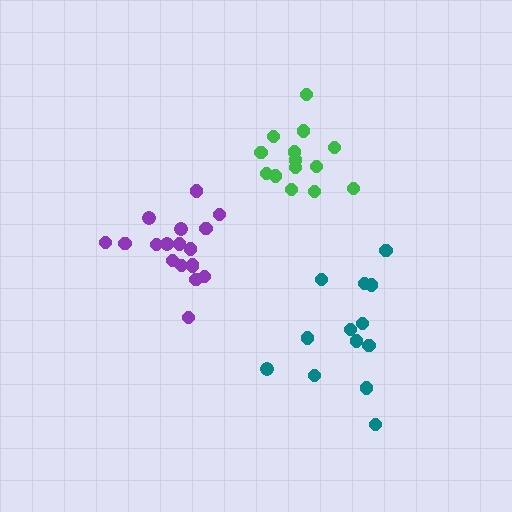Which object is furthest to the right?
The teal cluster is rightmost.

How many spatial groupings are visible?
There are 3 spatial groupings.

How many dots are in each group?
Group 1: 13 dots, Group 2: 18 dots, Group 3: 14 dots (45 total).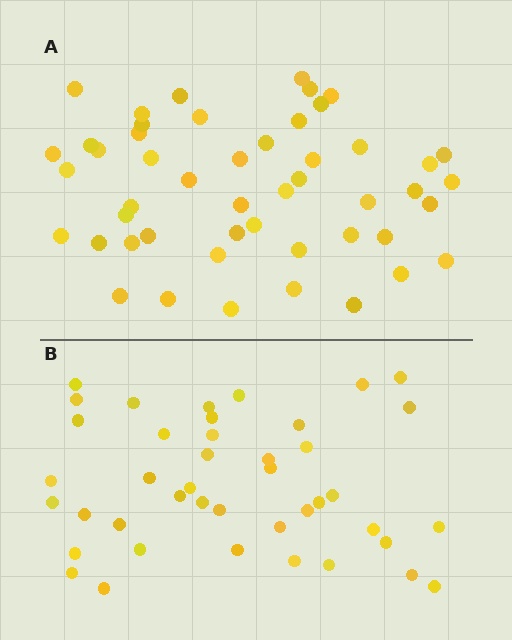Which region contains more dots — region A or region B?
Region A (the top region) has more dots.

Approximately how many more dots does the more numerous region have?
Region A has roughly 8 or so more dots than region B.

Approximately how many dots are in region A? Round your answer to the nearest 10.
About 50 dots. (The exact count is 49, which rounds to 50.)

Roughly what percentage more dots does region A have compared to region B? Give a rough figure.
About 15% more.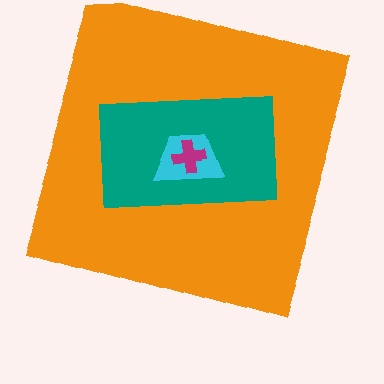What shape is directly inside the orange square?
The teal rectangle.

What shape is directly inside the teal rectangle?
The cyan trapezoid.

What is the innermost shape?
The magenta cross.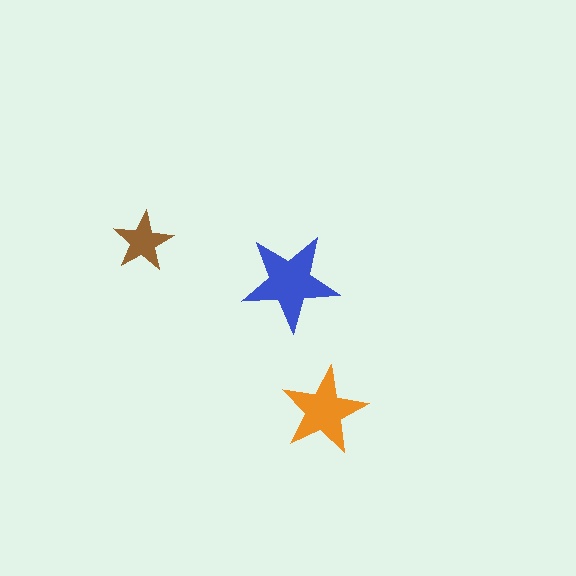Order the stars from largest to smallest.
the blue one, the orange one, the brown one.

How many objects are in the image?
There are 3 objects in the image.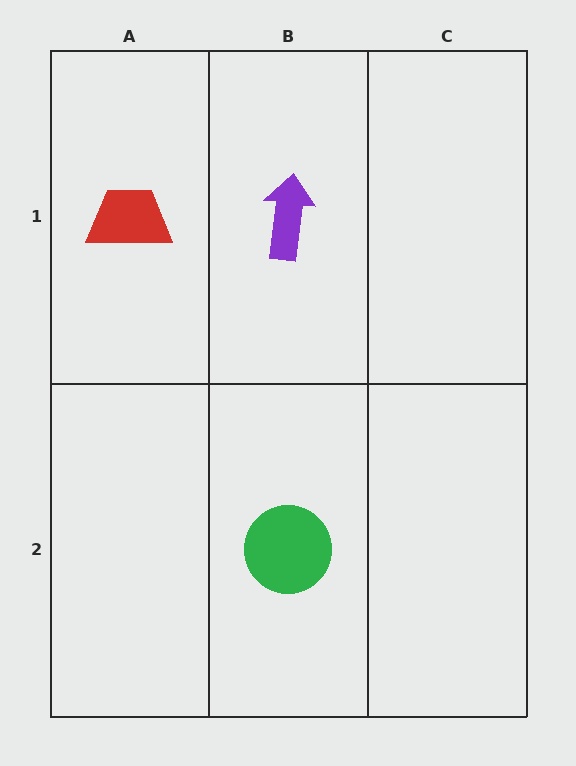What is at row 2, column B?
A green circle.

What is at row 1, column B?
A purple arrow.